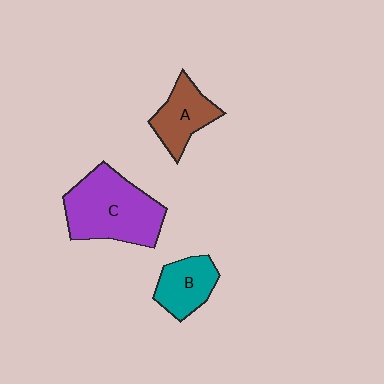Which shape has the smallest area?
Shape B (teal).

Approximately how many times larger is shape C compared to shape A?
Approximately 1.9 times.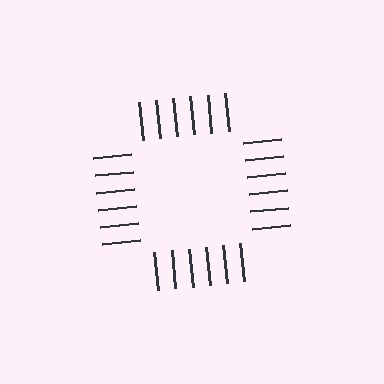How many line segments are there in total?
24 — 6 along each of the 4 edges.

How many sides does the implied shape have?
4 sides — the line-ends trace a square.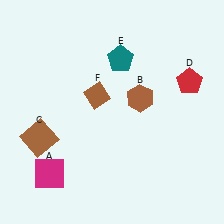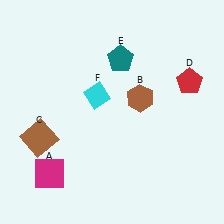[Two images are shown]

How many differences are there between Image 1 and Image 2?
There is 1 difference between the two images.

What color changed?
The diamond (F) changed from brown in Image 1 to cyan in Image 2.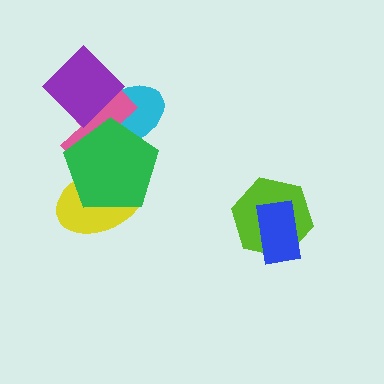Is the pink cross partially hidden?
Yes, it is partially covered by another shape.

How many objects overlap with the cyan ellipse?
3 objects overlap with the cyan ellipse.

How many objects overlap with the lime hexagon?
1 object overlaps with the lime hexagon.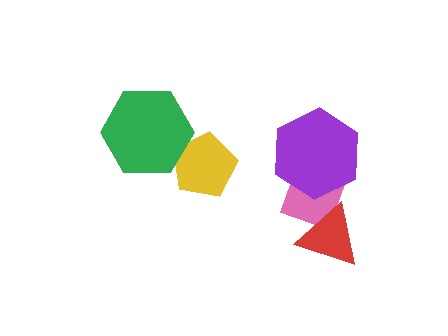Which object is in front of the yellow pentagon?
The green hexagon is in front of the yellow pentagon.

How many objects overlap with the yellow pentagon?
1 object overlaps with the yellow pentagon.